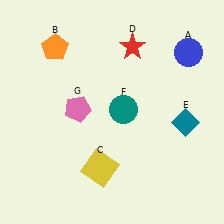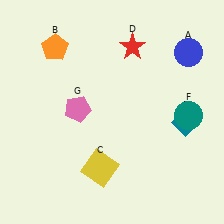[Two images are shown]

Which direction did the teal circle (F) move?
The teal circle (F) moved right.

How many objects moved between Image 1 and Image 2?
1 object moved between the two images.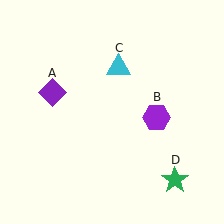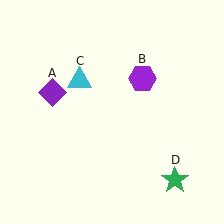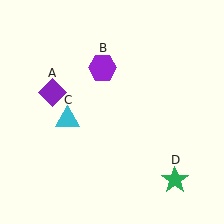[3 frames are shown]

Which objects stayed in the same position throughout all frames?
Purple diamond (object A) and green star (object D) remained stationary.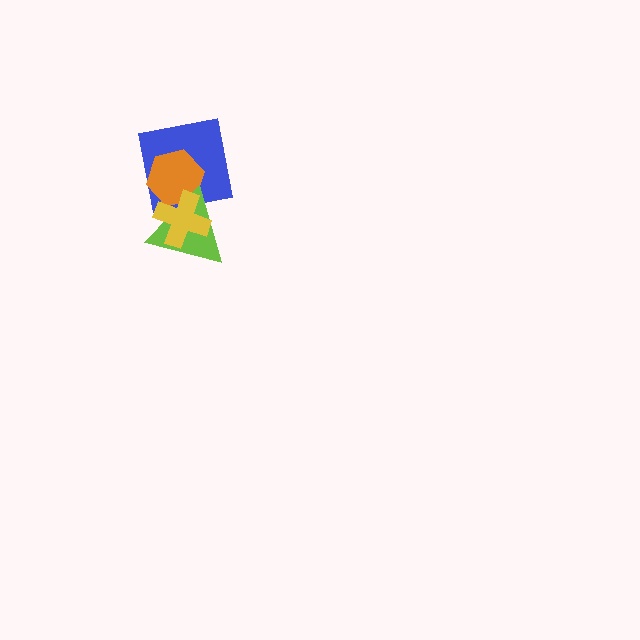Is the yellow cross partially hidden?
No, no other shape covers it.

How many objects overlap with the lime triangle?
3 objects overlap with the lime triangle.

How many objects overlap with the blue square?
3 objects overlap with the blue square.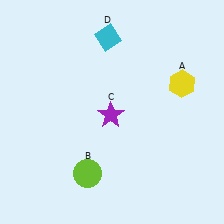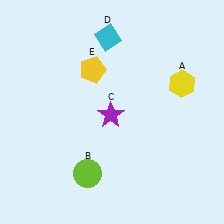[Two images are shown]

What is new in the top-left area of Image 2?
A yellow pentagon (E) was added in the top-left area of Image 2.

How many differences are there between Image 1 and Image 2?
There is 1 difference between the two images.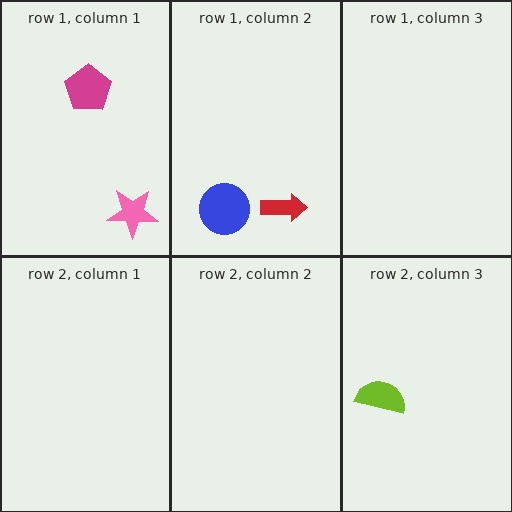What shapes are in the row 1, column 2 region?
The blue circle, the red arrow.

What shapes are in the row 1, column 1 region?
The magenta pentagon, the pink star.